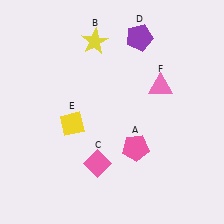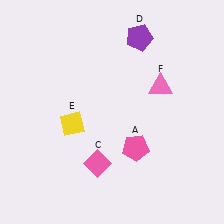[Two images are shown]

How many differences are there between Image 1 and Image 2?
There is 1 difference between the two images.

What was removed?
The yellow star (B) was removed in Image 2.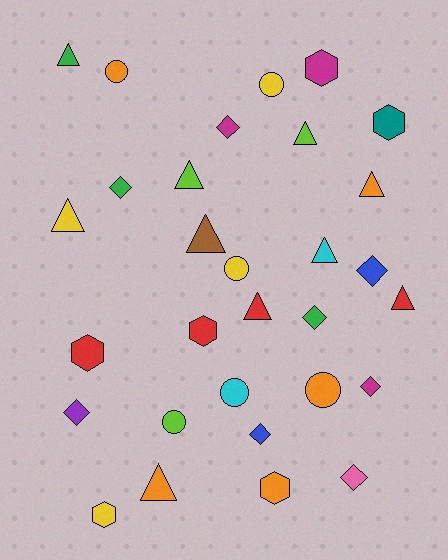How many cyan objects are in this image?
There are 2 cyan objects.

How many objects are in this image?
There are 30 objects.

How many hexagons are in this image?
There are 6 hexagons.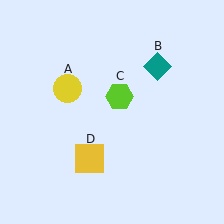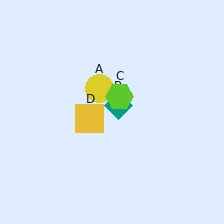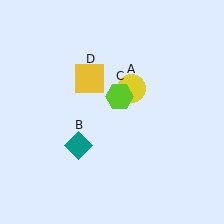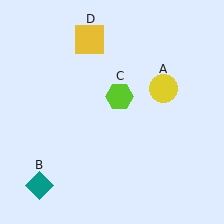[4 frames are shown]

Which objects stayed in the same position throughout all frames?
Lime hexagon (object C) remained stationary.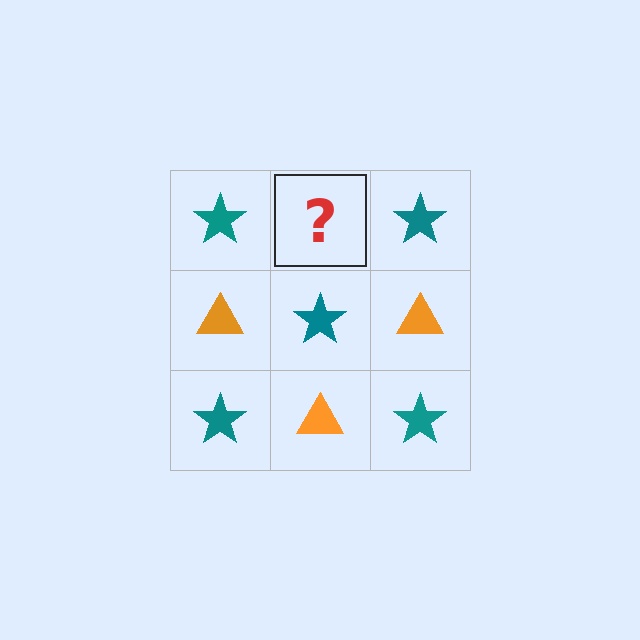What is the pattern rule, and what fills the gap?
The rule is that it alternates teal star and orange triangle in a checkerboard pattern. The gap should be filled with an orange triangle.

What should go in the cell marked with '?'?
The missing cell should contain an orange triangle.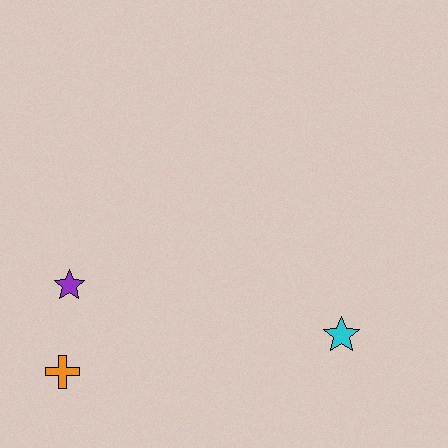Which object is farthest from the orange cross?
The cyan star is farthest from the orange cross.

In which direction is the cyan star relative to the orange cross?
The cyan star is to the right of the orange cross.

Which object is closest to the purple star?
The orange cross is closest to the purple star.